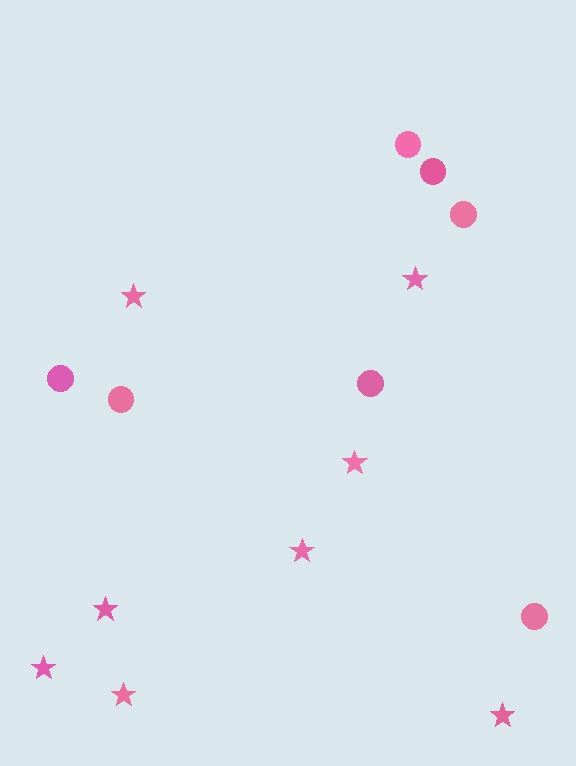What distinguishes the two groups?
There are 2 groups: one group of stars (8) and one group of circles (7).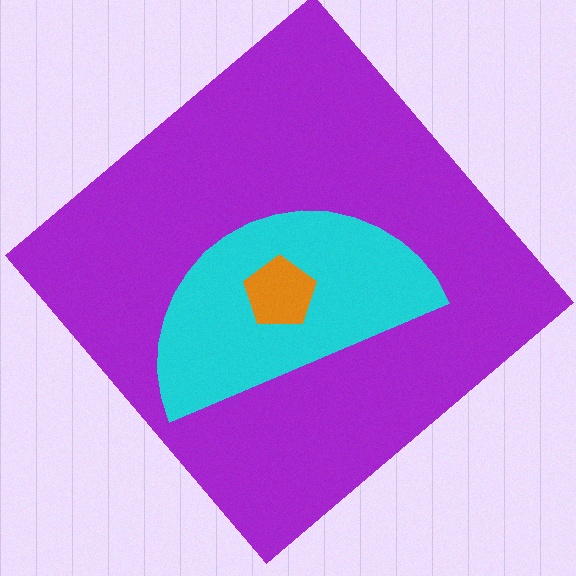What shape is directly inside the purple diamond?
The cyan semicircle.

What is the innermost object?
The orange pentagon.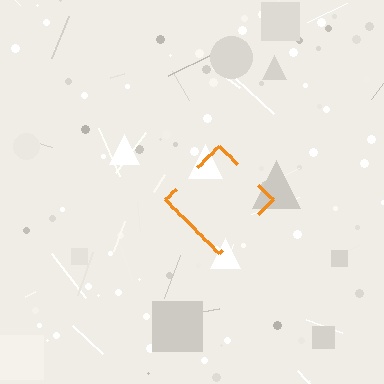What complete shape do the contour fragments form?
The contour fragments form a diamond.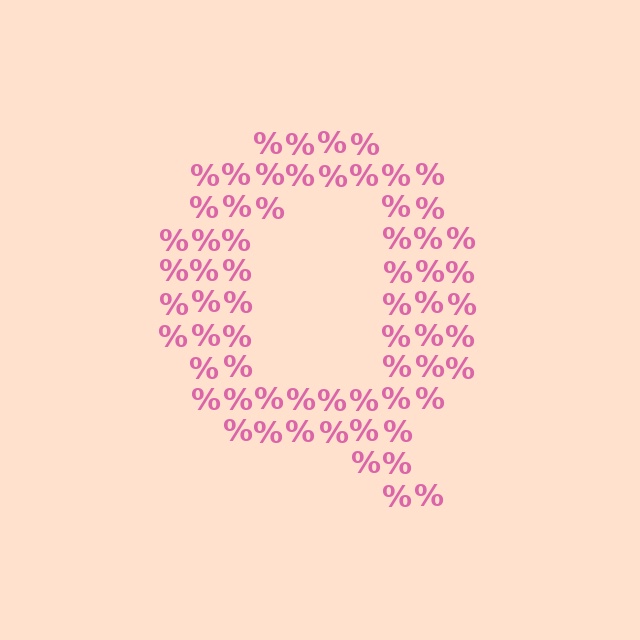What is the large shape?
The large shape is the letter Q.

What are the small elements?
The small elements are percent signs.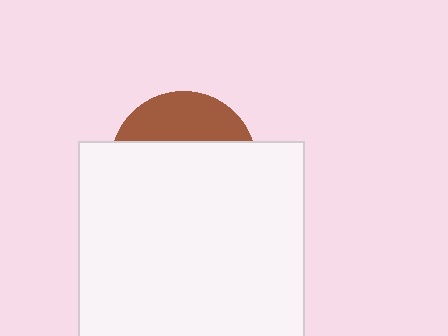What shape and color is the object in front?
The object in front is a white square.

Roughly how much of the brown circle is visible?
A small part of it is visible (roughly 30%).